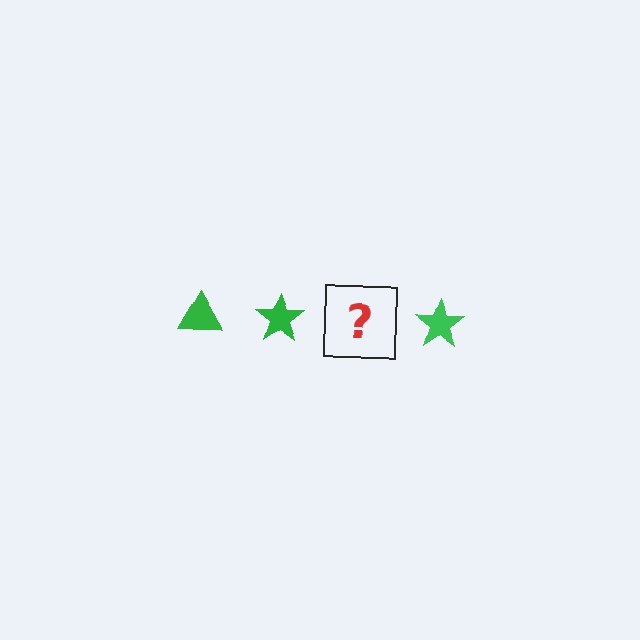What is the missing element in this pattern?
The missing element is a green triangle.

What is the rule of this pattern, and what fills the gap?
The rule is that the pattern cycles through triangle, star shapes in green. The gap should be filled with a green triangle.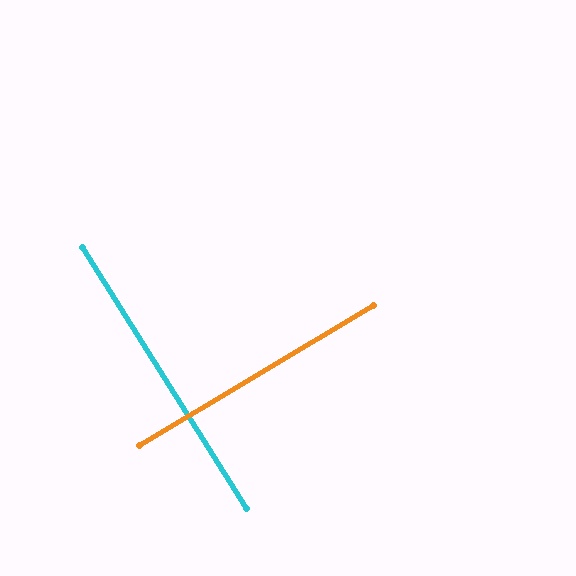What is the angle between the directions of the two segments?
Approximately 89 degrees.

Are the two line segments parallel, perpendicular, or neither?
Perpendicular — they meet at approximately 89°.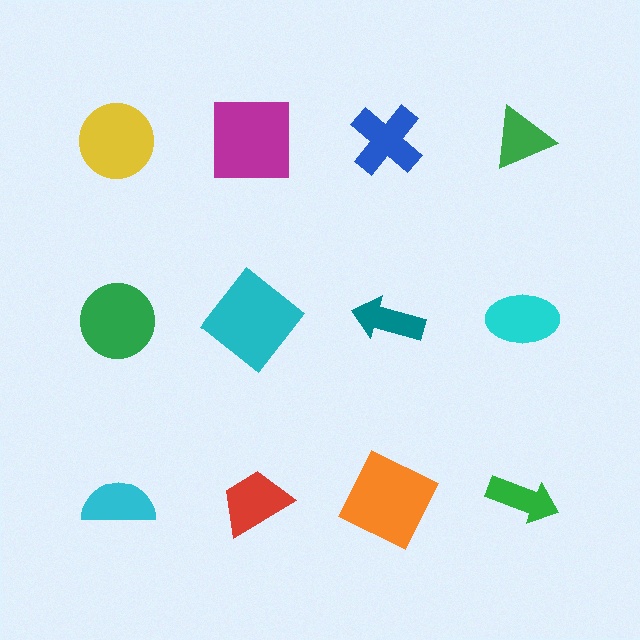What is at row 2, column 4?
A cyan ellipse.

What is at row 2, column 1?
A green circle.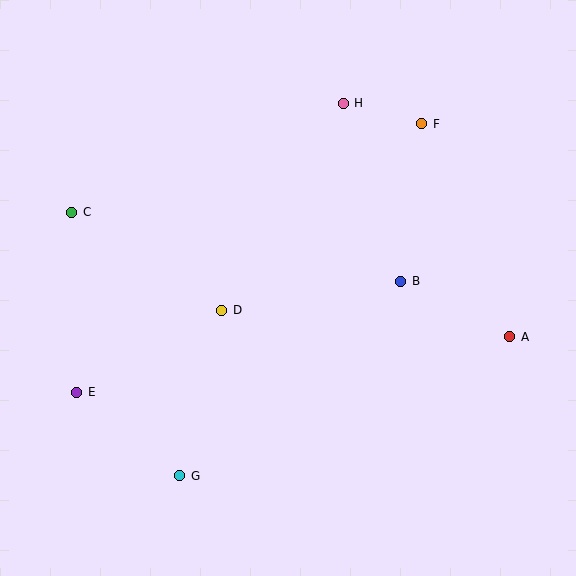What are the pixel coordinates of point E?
Point E is at (77, 392).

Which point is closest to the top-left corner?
Point C is closest to the top-left corner.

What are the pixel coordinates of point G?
Point G is at (180, 476).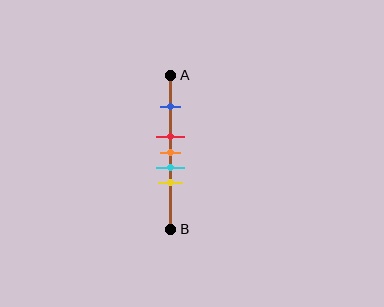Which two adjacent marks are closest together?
The red and orange marks are the closest adjacent pair.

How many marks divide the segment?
There are 5 marks dividing the segment.